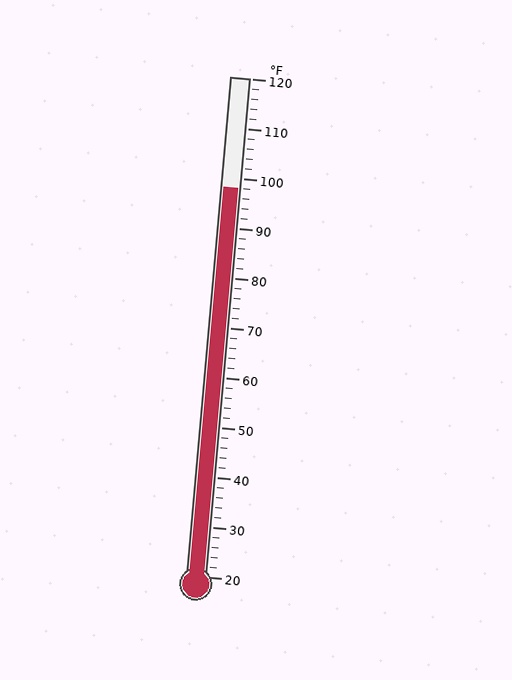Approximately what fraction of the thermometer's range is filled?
The thermometer is filled to approximately 80% of its range.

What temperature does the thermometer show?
The thermometer shows approximately 98°F.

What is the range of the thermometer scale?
The thermometer scale ranges from 20°F to 120°F.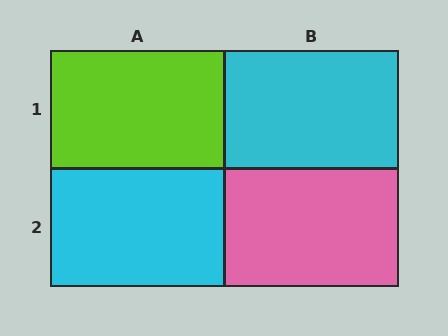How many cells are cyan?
2 cells are cyan.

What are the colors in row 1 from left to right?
Lime, cyan.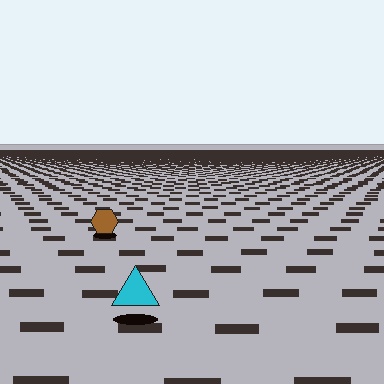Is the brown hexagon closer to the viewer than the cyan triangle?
No. The cyan triangle is closer — you can tell from the texture gradient: the ground texture is coarser near it.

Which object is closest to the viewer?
The cyan triangle is closest. The texture marks near it are larger and more spread out.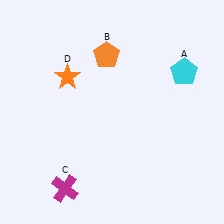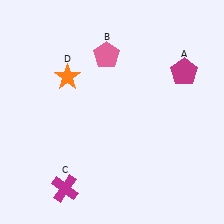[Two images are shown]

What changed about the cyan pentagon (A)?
In Image 1, A is cyan. In Image 2, it changed to magenta.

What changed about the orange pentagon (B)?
In Image 1, B is orange. In Image 2, it changed to pink.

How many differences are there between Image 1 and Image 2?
There are 2 differences between the two images.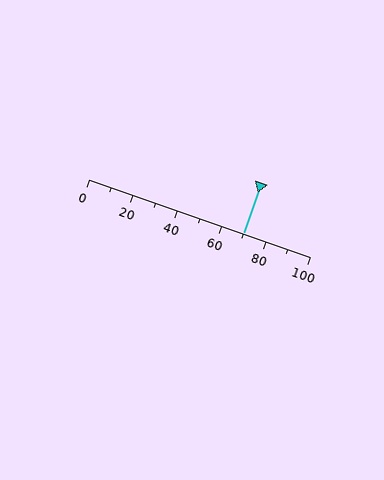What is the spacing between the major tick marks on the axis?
The major ticks are spaced 20 apart.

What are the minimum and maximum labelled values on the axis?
The axis runs from 0 to 100.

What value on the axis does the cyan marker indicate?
The marker indicates approximately 70.